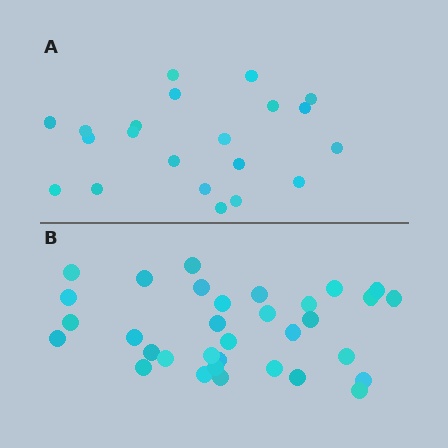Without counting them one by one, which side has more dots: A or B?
Region B (the bottom region) has more dots.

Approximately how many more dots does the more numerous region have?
Region B has roughly 12 or so more dots than region A.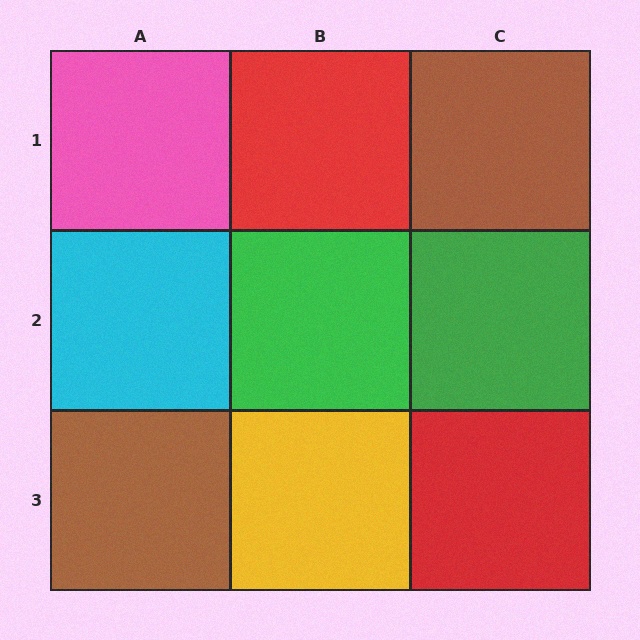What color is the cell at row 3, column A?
Brown.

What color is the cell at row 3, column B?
Yellow.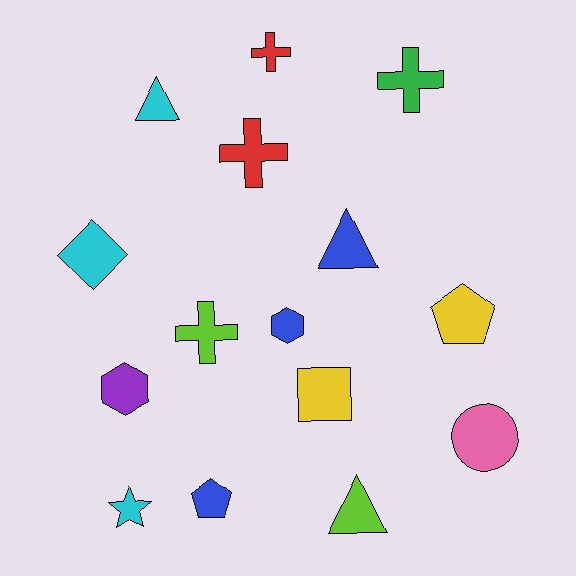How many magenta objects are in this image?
There are no magenta objects.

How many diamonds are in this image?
There is 1 diamond.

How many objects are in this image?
There are 15 objects.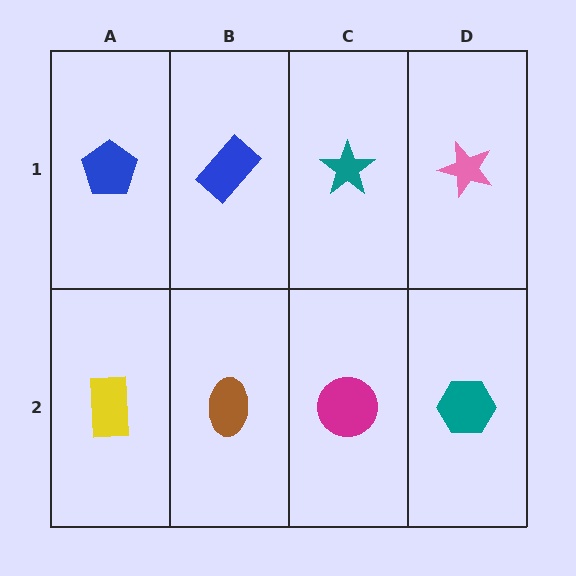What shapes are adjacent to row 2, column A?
A blue pentagon (row 1, column A), a brown ellipse (row 2, column B).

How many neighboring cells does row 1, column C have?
3.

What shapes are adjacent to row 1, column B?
A brown ellipse (row 2, column B), a blue pentagon (row 1, column A), a teal star (row 1, column C).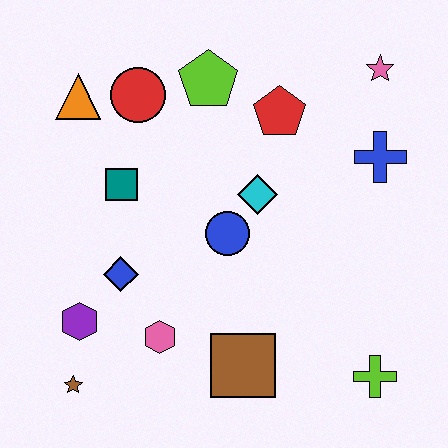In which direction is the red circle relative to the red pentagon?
The red circle is to the left of the red pentagon.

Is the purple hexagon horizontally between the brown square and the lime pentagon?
No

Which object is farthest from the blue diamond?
The pink star is farthest from the blue diamond.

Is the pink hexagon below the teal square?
Yes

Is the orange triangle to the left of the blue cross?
Yes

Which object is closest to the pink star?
The blue cross is closest to the pink star.